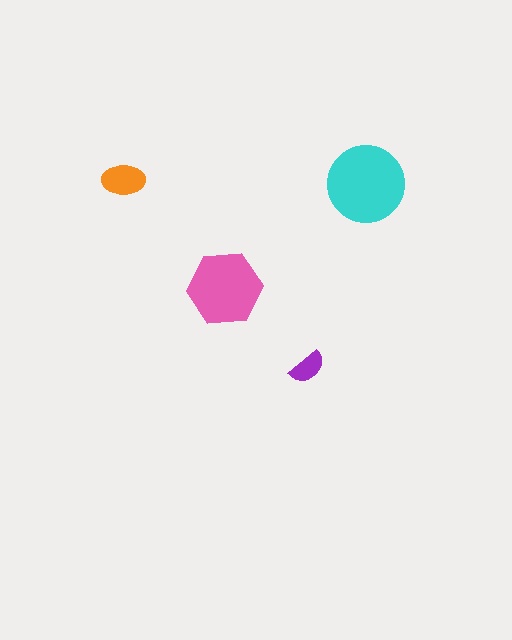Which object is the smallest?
The purple semicircle.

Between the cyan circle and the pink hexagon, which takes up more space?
The cyan circle.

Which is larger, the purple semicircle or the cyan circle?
The cyan circle.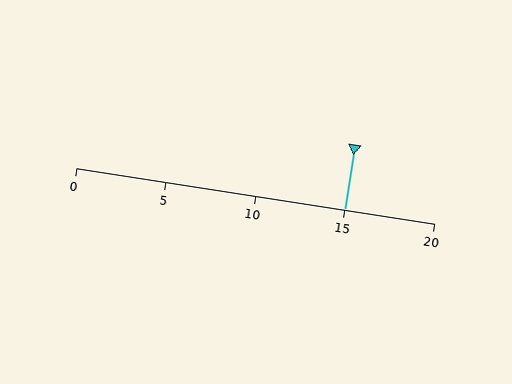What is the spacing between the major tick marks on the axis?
The major ticks are spaced 5 apart.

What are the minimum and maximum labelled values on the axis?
The axis runs from 0 to 20.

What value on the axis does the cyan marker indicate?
The marker indicates approximately 15.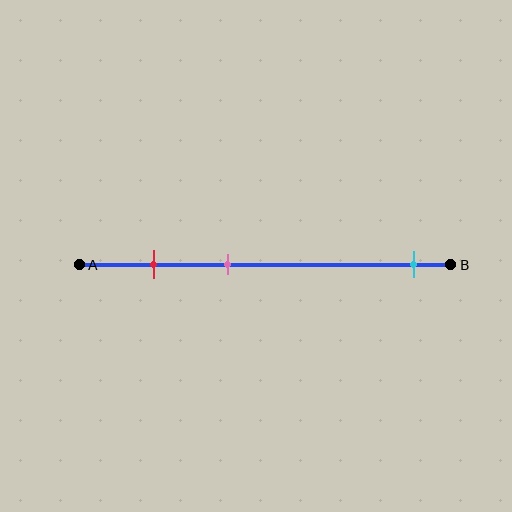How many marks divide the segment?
There are 3 marks dividing the segment.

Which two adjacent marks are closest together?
The red and pink marks are the closest adjacent pair.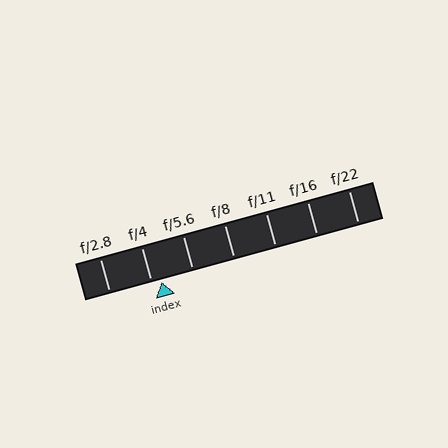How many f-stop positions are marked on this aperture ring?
There are 7 f-stop positions marked.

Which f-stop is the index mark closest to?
The index mark is closest to f/4.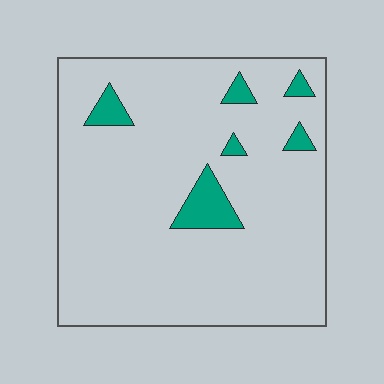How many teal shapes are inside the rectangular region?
6.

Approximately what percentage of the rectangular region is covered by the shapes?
Approximately 10%.